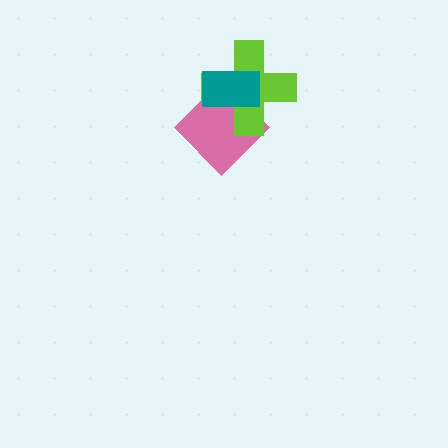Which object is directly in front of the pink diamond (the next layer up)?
The lime cross is directly in front of the pink diamond.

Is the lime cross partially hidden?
Yes, it is partially covered by another shape.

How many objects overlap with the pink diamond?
2 objects overlap with the pink diamond.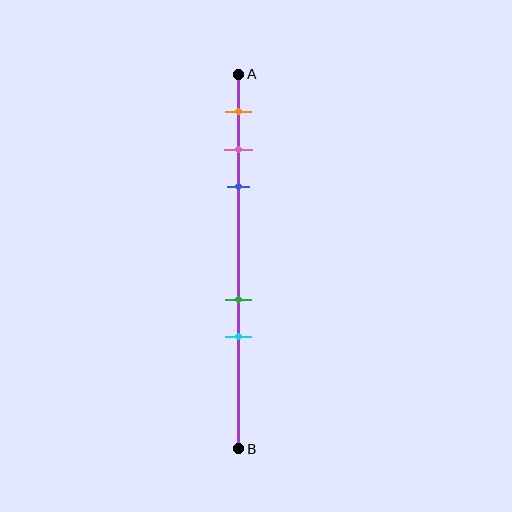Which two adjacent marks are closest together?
The pink and blue marks are the closest adjacent pair.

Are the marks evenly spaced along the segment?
No, the marks are not evenly spaced.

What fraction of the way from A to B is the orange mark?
The orange mark is approximately 10% (0.1) of the way from A to B.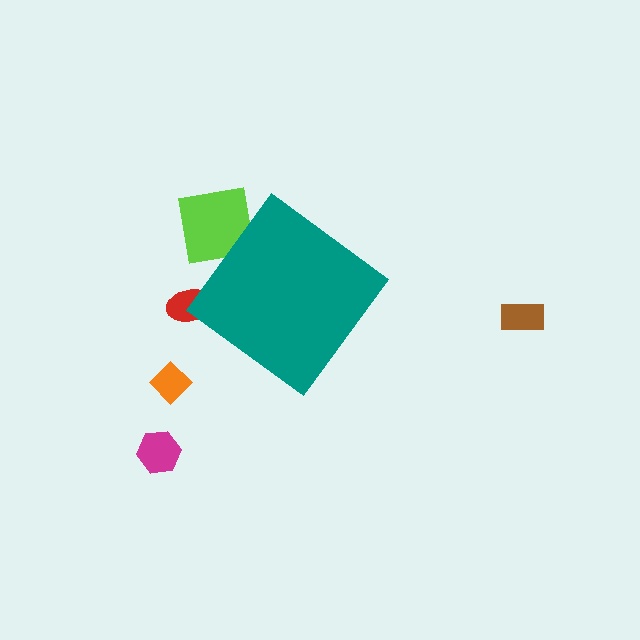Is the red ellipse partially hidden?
Yes, the red ellipse is partially hidden behind the teal diamond.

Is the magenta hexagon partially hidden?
No, the magenta hexagon is fully visible.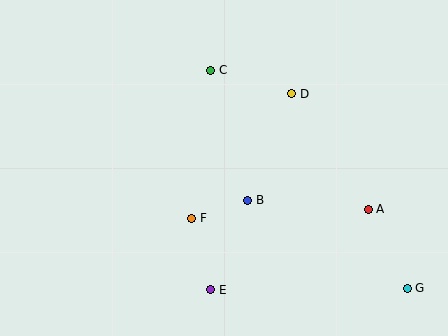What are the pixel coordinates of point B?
Point B is at (248, 200).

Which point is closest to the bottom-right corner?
Point G is closest to the bottom-right corner.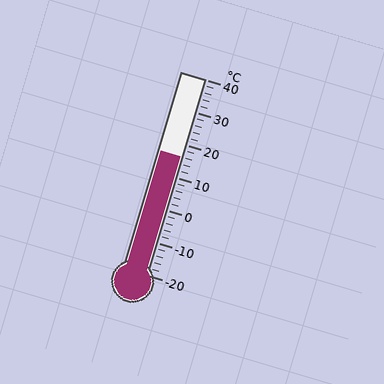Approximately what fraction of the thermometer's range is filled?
The thermometer is filled to approximately 60% of its range.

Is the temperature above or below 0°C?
The temperature is above 0°C.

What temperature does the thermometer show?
The thermometer shows approximately 16°C.